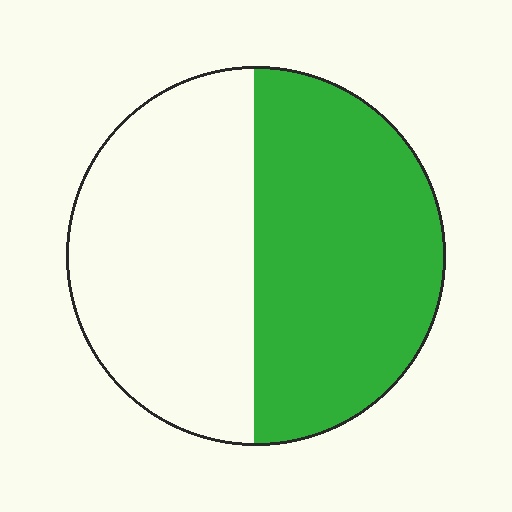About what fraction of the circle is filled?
About one half (1/2).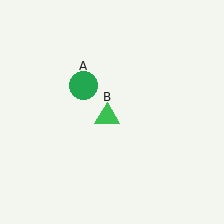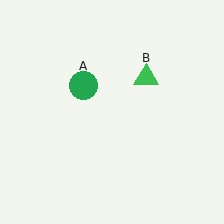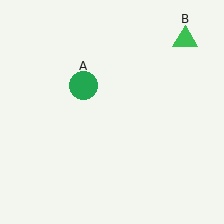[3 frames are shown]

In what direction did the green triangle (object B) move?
The green triangle (object B) moved up and to the right.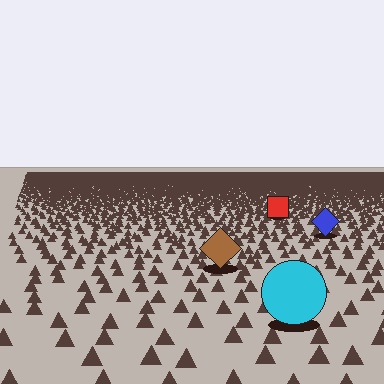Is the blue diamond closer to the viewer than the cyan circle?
No. The cyan circle is closer — you can tell from the texture gradient: the ground texture is coarser near it.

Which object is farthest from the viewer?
The red square is farthest from the viewer. It appears smaller and the ground texture around it is denser.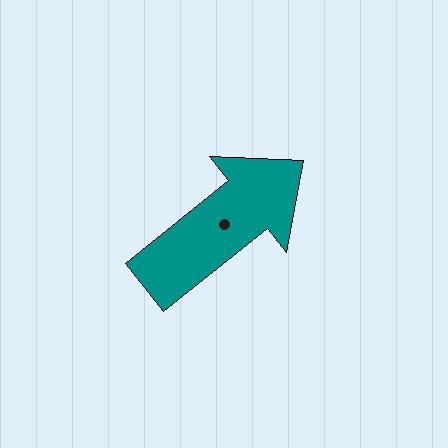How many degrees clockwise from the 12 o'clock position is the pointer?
Approximately 51 degrees.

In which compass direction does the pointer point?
Northeast.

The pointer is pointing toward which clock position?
Roughly 2 o'clock.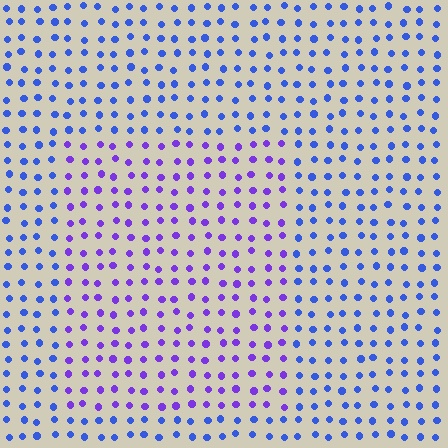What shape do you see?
I see a rectangle.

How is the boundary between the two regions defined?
The boundary is defined purely by a slight shift in hue (about 38 degrees). Spacing, size, and orientation are identical on both sides.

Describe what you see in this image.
The image is filled with small blue elements in a uniform arrangement. A rectangle-shaped region is visible where the elements are tinted to a slightly different hue, forming a subtle color boundary.